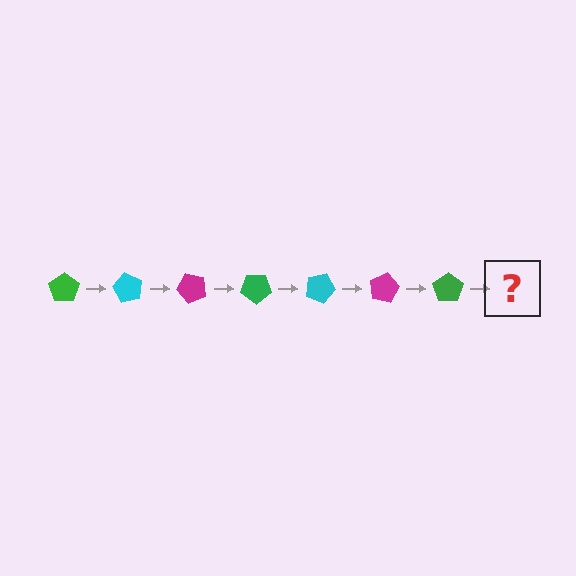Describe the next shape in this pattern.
It should be a cyan pentagon, rotated 420 degrees from the start.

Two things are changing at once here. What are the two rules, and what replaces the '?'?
The two rules are that it rotates 60 degrees each step and the color cycles through green, cyan, and magenta. The '?' should be a cyan pentagon, rotated 420 degrees from the start.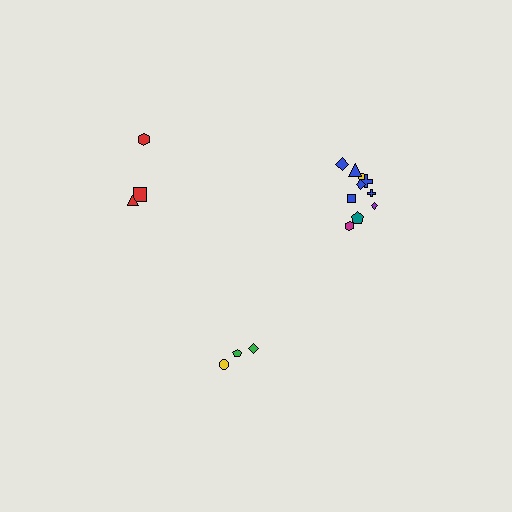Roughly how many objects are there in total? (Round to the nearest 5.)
Roughly 15 objects in total.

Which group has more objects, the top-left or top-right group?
The top-right group.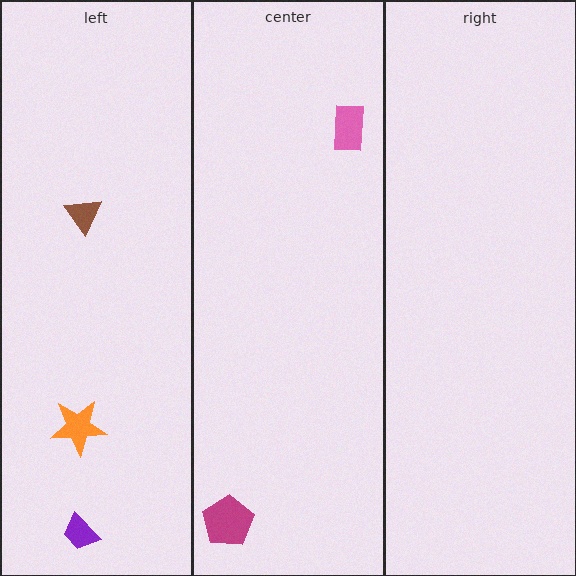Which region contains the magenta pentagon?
The center region.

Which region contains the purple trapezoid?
The left region.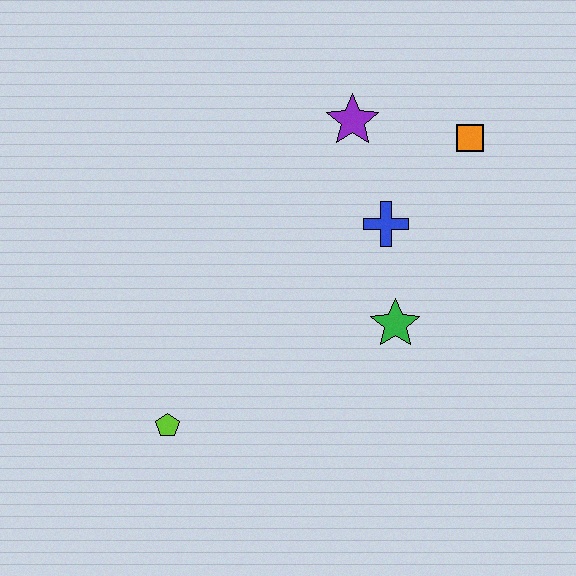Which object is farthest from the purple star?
The lime pentagon is farthest from the purple star.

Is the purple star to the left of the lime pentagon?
No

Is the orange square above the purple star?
No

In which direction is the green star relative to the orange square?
The green star is below the orange square.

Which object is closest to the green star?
The blue cross is closest to the green star.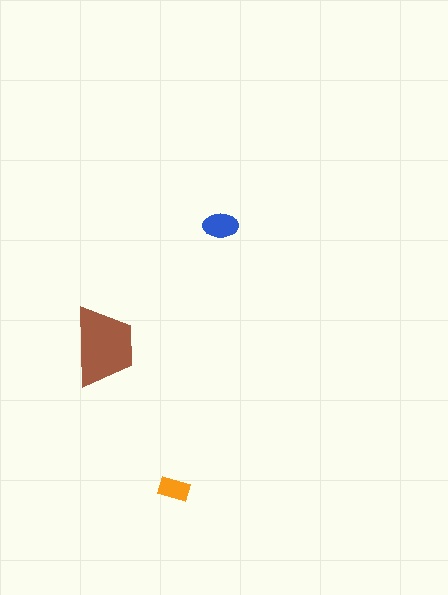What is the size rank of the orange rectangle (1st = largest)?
3rd.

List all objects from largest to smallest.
The brown trapezoid, the blue ellipse, the orange rectangle.